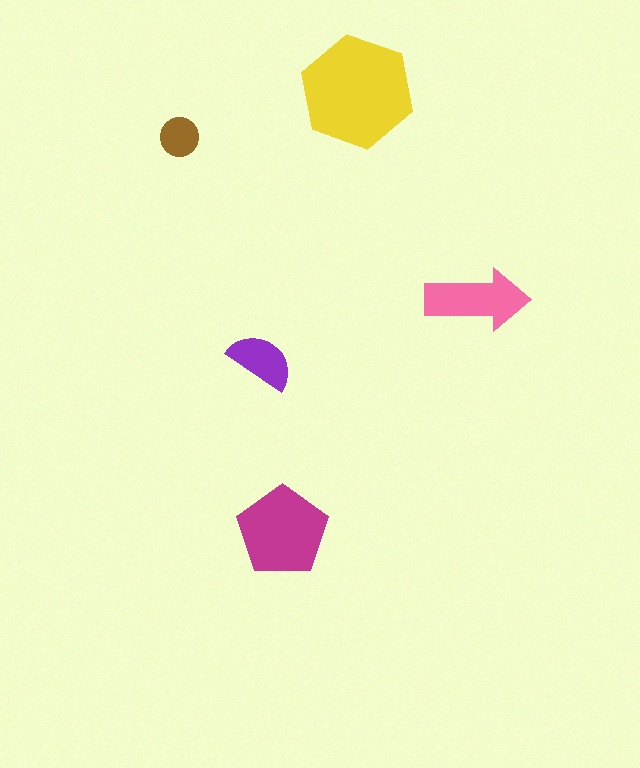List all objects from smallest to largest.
The brown circle, the purple semicircle, the pink arrow, the magenta pentagon, the yellow hexagon.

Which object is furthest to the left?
The brown circle is leftmost.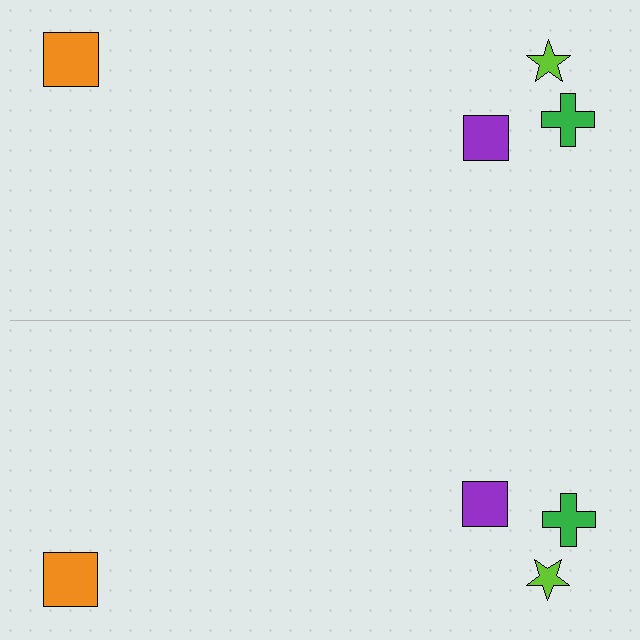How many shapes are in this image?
There are 8 shapes in this image.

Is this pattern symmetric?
Yes, this pattern has bilateral (reflection) symmetry.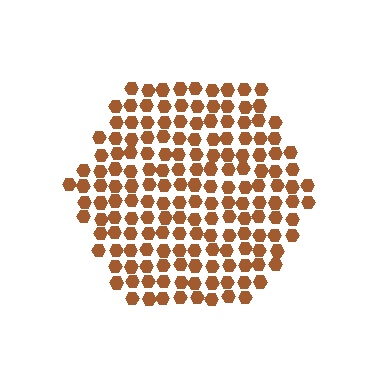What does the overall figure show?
The overall figure shows a hexagon.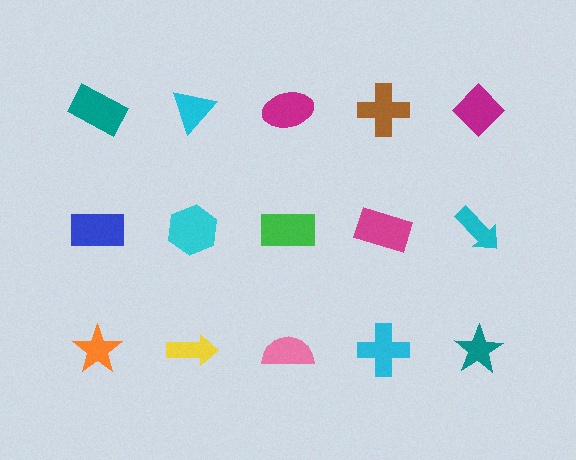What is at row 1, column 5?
A magenta diamond.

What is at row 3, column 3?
A pink semicircle.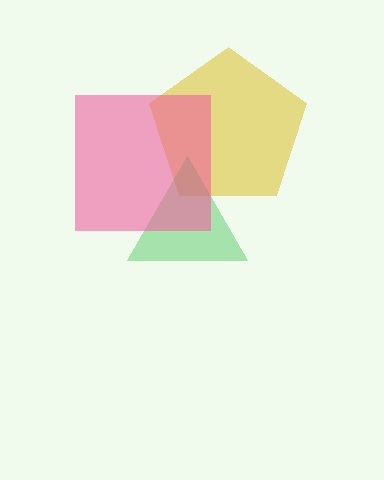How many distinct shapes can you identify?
There are 3 distinct shapes: a yellow pentagon, a green triangle, a pink square.